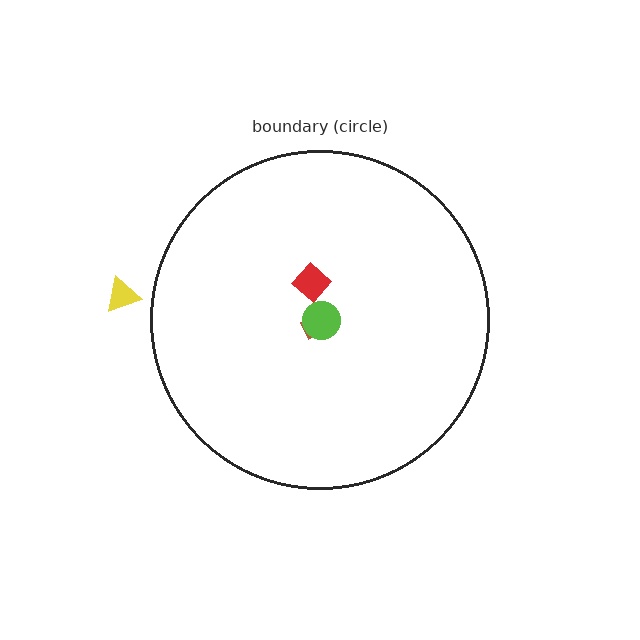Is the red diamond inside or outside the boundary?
Inside.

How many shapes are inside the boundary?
3 inside, 1 outside.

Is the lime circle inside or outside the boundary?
Inside.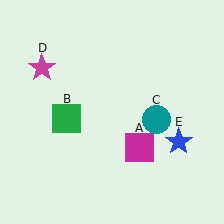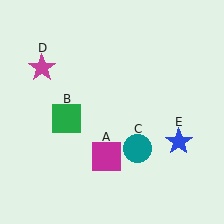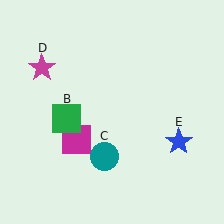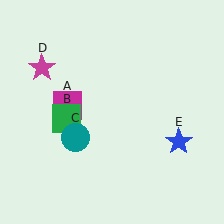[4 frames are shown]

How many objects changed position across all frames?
2 objects changed position: magenta square (object A), teal circle (object C).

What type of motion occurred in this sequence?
The magenta square (object A), teal circle (object C) rotated clockwise around the center of the scene.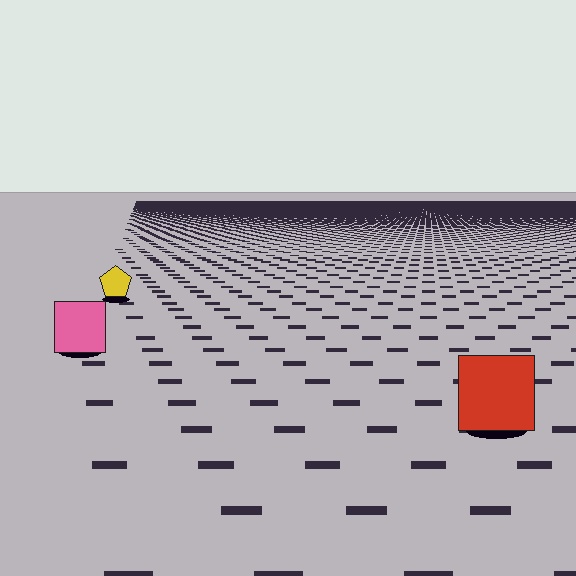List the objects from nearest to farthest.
From nearest to farthest: the red square, the pink square, the yellow pentagon.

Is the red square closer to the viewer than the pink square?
Yes. The red square is closer — you can tell from the texture gradient: the ground texture is coarser near it.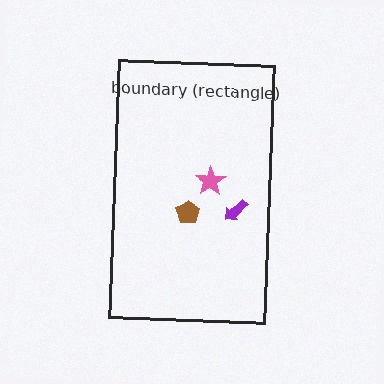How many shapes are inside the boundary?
3 inside, 0 outside.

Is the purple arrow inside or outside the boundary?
Inside.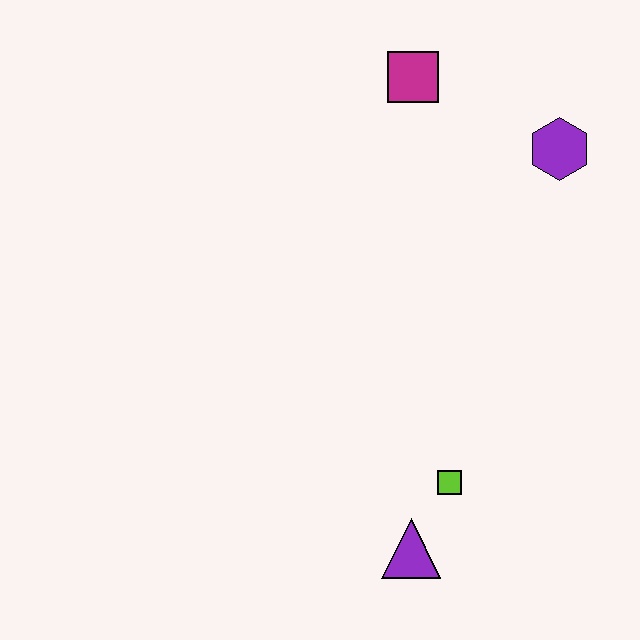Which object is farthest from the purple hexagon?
The purple triangle is farthest from the purple hexagon.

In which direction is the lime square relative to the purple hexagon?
The lime square is below the purple hexagon.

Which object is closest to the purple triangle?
The lime square is closest to the purple triangle.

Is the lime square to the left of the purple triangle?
No